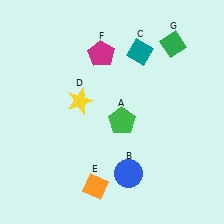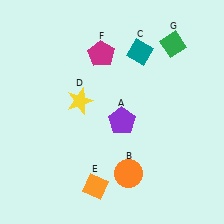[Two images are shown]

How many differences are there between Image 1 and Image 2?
There are 2 differences between the two images.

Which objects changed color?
A changed from green to purple. B changed from blue to orange.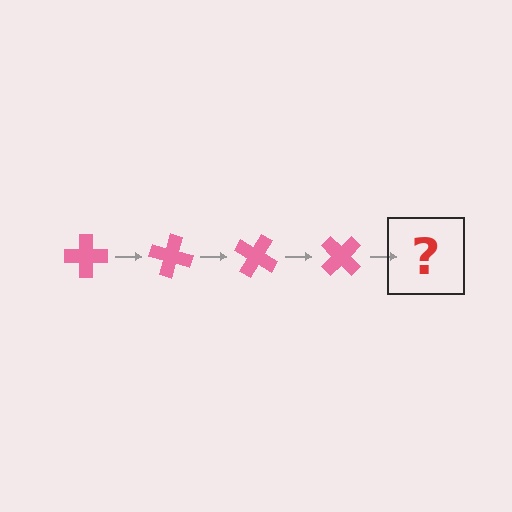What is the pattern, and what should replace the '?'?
The pattern is that the cross rotates 15 degrees each step. The '?' should be a pink cross rotated 60 degrees.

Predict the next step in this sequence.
The next step is a pink cross rotated 60 degrees.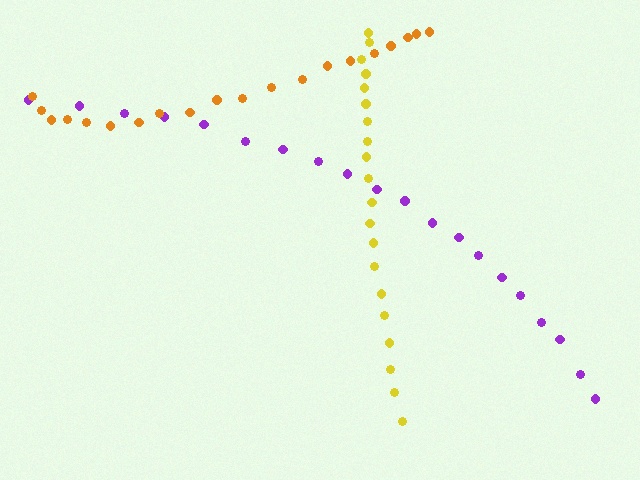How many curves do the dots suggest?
There are 3 distinct paths.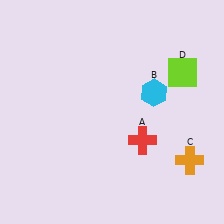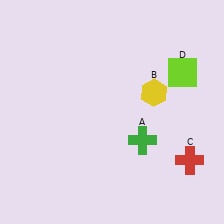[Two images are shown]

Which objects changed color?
A changed from red to green. B changed from cyan to yellow. C changed from orange to red.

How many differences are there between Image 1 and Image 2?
There are 3 differences between the two images.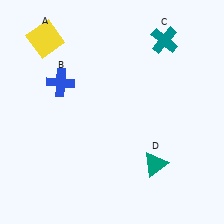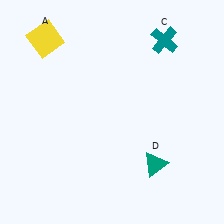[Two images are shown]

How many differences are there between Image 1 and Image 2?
There is 1 difference between the two images.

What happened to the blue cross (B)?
The blue cross (B) was removed in Image 2. It was in the top-left area of Image 1.